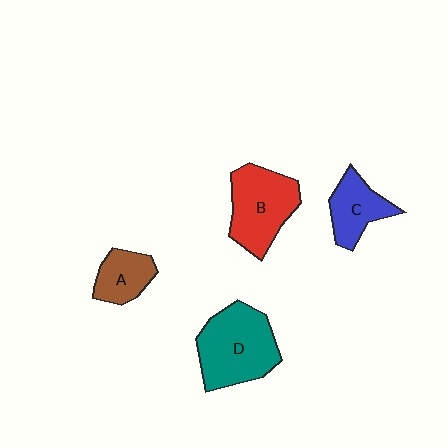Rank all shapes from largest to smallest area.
From largest to smallest: D (teal), B (red), C (blue), A (brown).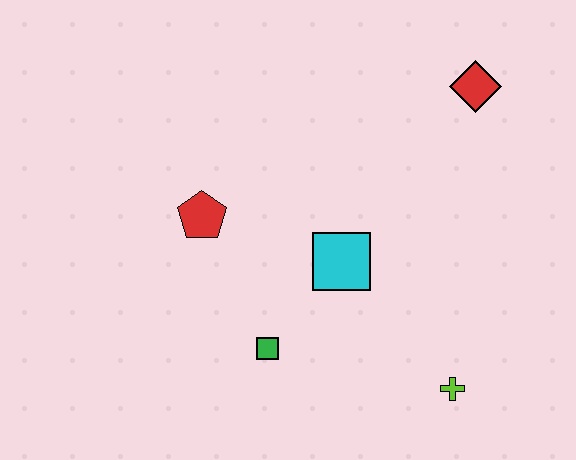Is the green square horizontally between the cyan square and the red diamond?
No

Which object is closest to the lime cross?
The cyan square is closest to the lime cross.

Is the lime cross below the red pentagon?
Yes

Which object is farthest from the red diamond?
The green square is farthest from the red diamond.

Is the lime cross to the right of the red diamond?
No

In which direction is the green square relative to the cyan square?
The green square is below the cyan square.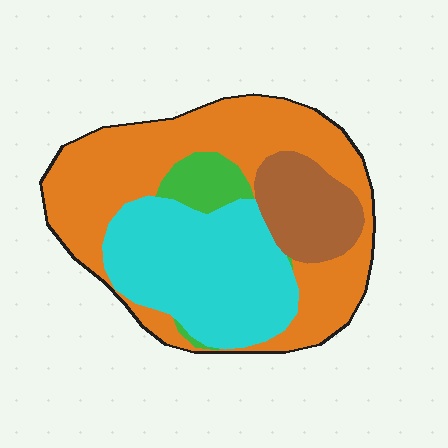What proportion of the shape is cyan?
Cyan covers 33% of the shape.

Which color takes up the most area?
Orange, at roughly 45%.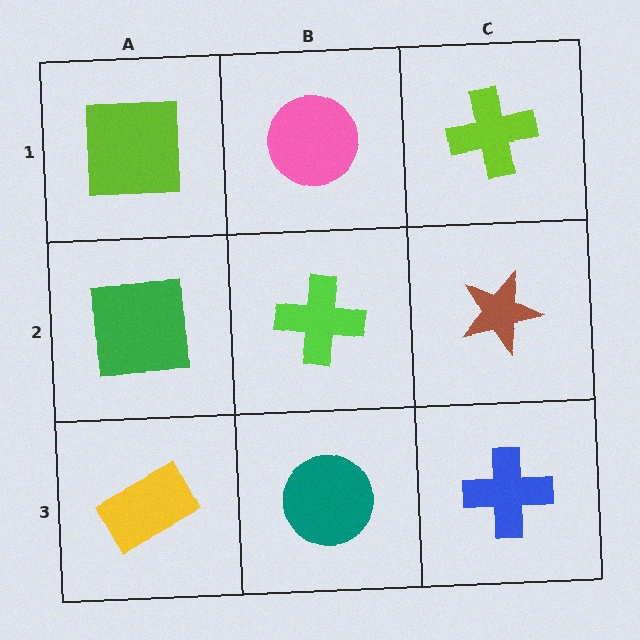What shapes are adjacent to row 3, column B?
A lime cross (row 2, column B), a yellow rectangle (row 3, column A), a blue cross (row 3, column C).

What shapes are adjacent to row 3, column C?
A brown star (row 2, column C), a teal circle (row 3, column B).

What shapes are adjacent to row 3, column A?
A green square (row 2, column A), a teal circle (row 3, column B).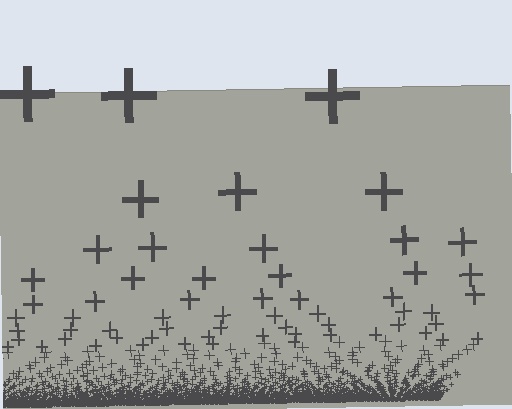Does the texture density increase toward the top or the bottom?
Density increases toward the bottom.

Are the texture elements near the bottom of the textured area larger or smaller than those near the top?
Smaller. The gradient is inverted — elements near the bottom are smaller and denser.